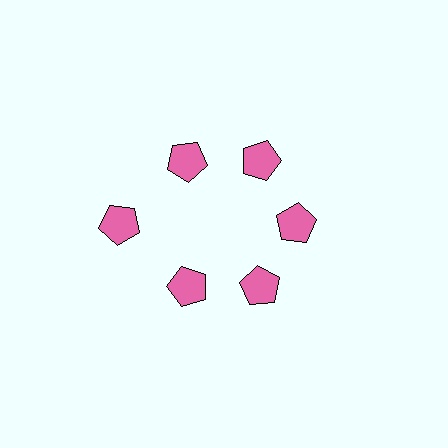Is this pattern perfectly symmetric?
No. The 6 pink pentagons are arranged in a ring, but one element near the 9 o'clock position is pushed outward from the center, breaking the 6-fold rotational symmetry.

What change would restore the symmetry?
The symmetry would be restored by moving it inward, back onto the ring so that all 6 pentagons sit at equal angles and equal distance from the center.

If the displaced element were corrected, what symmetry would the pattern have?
It would have 6-fold rotational symmetry — the pattern would map onto itself every 60 degrees.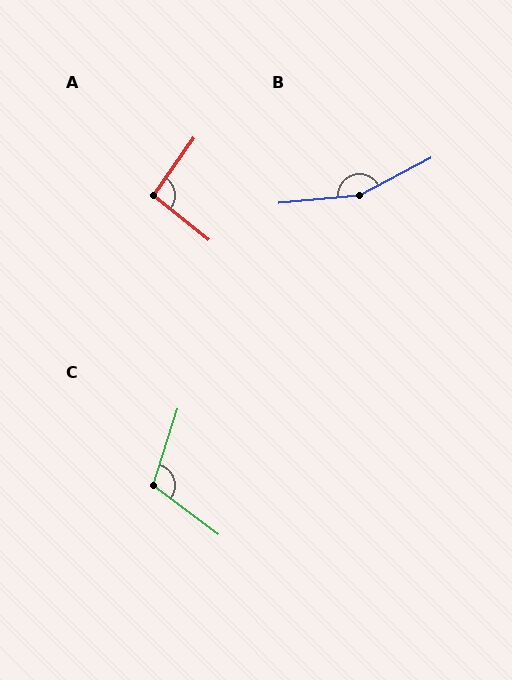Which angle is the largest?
B, at approximately 158 degrees.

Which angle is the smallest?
A, at approximately 94 degrees.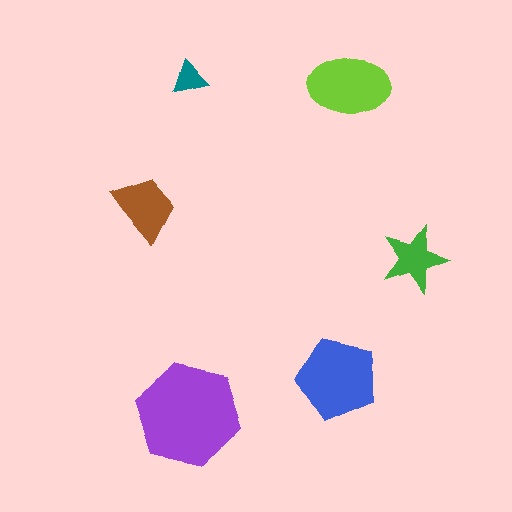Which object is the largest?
The purple hexagon.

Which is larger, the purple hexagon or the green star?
The purple hexagon.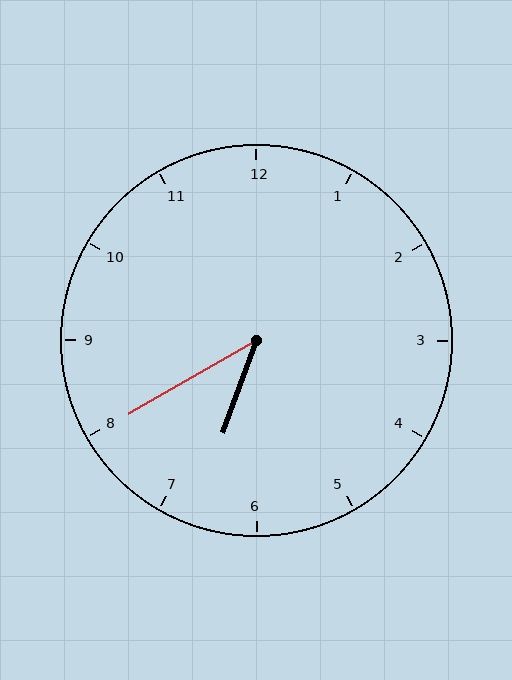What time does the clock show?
6:40.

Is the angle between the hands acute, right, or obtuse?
It is acute.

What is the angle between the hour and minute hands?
Approximately 40 degrees.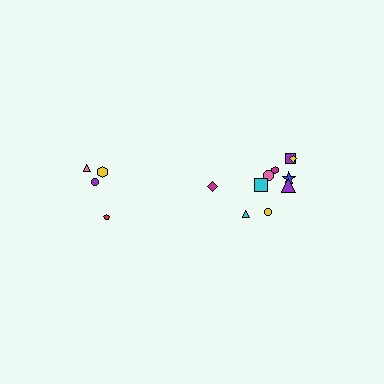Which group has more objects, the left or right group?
The right group.